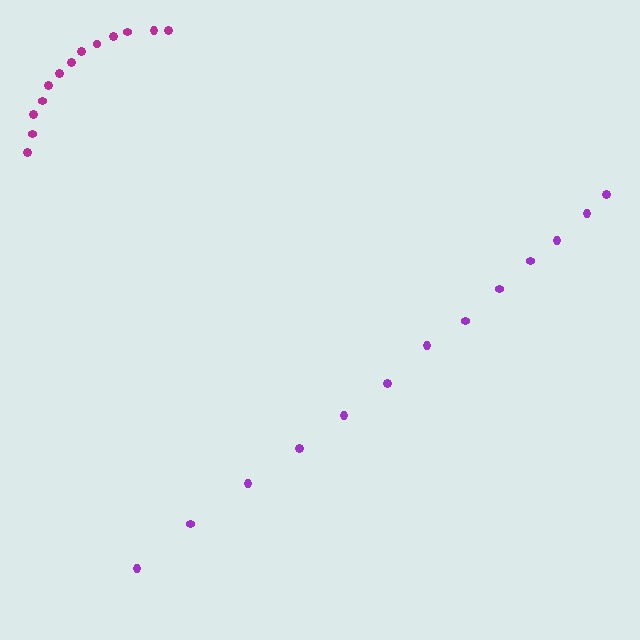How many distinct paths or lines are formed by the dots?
There are 2 distinct paths.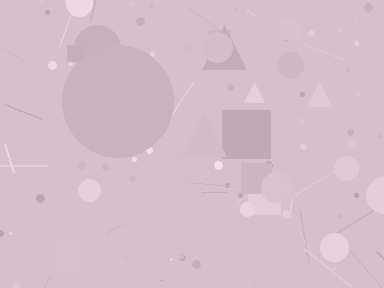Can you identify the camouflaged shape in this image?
The camouflaged shape is a circle.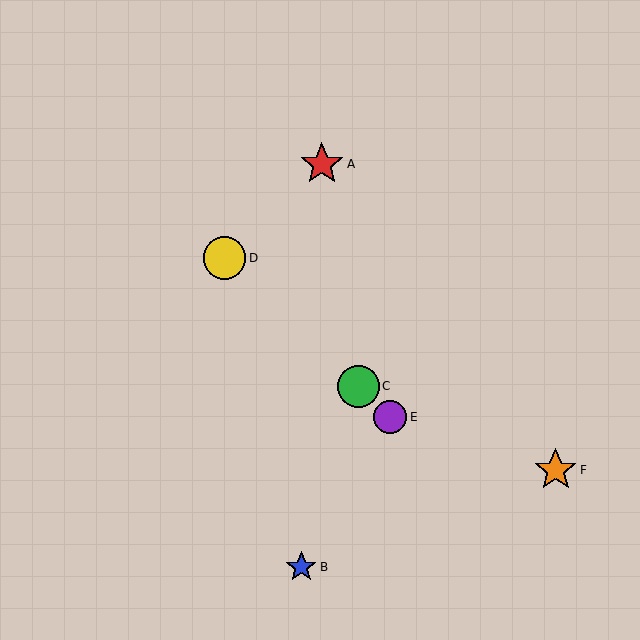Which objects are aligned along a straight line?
Objects C, D, E are aligned along a straight line.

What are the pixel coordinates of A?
Object A is at (322, 164).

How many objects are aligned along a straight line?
3 objects (C, D, E) are aligned along a straight line.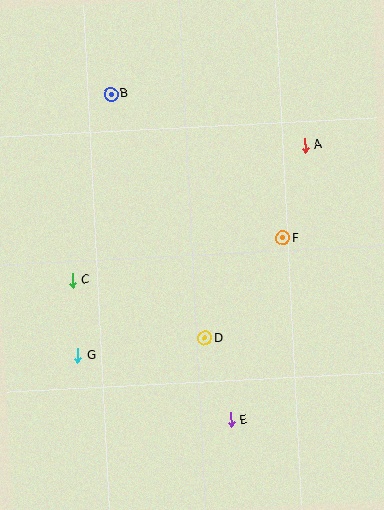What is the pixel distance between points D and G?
The distance between D and G is 128 pixels.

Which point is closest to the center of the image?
Point D at (205, 338) is closest to the center.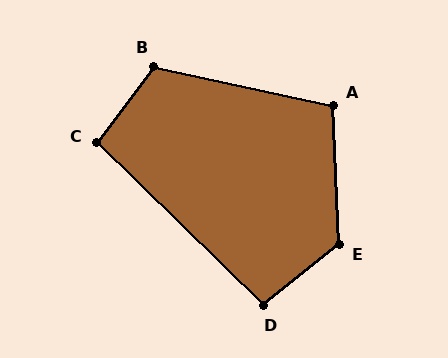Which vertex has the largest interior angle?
E, at approximately 127 degrees.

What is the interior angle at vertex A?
Approximately 104 degrees (obtuse).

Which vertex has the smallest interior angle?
D, at approximately 97 degrees.